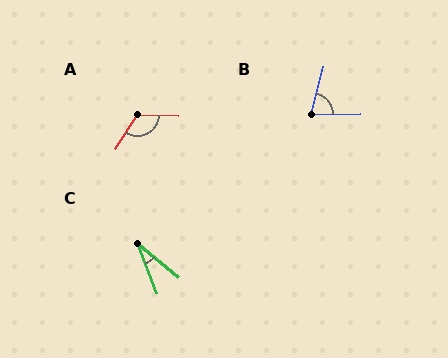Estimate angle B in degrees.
Approximately 75 degrees.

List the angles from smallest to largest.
C (29°), B (75°), A (122°).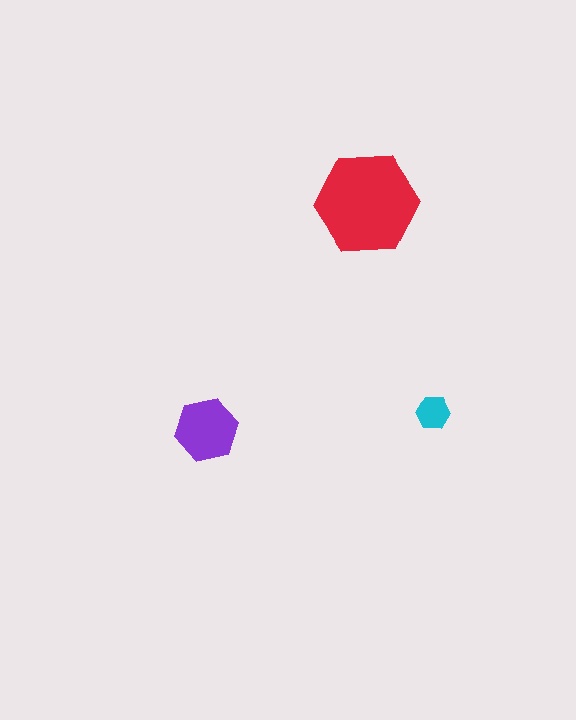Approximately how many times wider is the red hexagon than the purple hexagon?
About 1.5 times wider.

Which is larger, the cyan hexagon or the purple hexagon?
The purple one.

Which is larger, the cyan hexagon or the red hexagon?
The red one.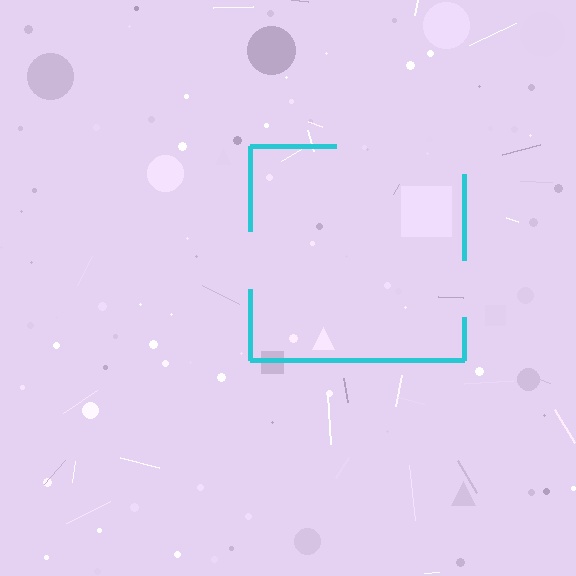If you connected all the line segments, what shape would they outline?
They would outline a square.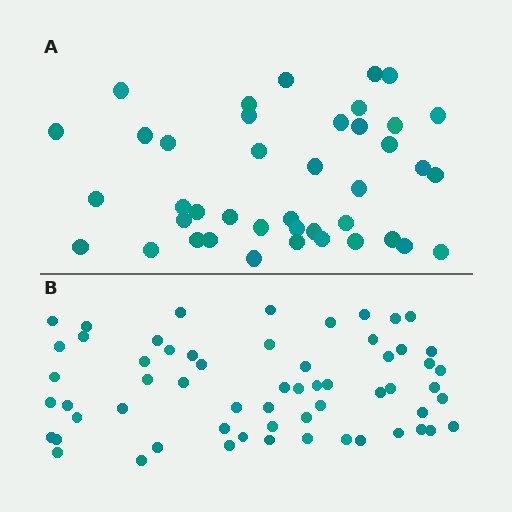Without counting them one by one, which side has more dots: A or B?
Region B (the bottom region) has more dots.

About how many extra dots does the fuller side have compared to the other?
Region B has approximately 20 more dots than region A.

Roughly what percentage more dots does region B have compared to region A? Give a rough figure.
About 45% more.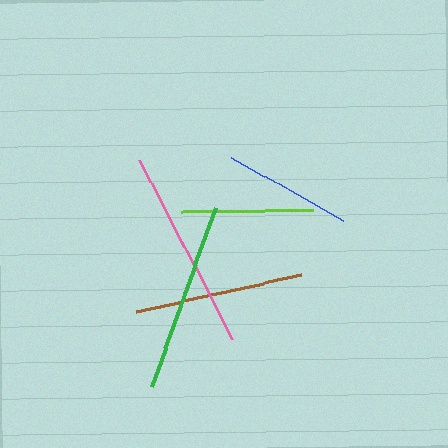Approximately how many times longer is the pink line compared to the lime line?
The pink line is approximately 1.5 times the length of the lime line.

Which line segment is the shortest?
The blue line is the shortest at approximately 128 pixels.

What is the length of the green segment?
The green segment is approximately 190 pixels long.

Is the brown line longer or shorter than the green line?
The green line is longer than the brown line.